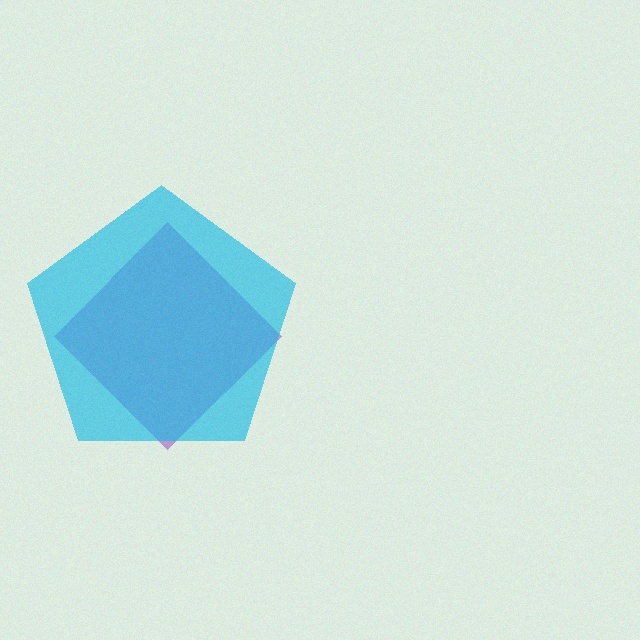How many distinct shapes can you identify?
There are 2 distinct shapes: a purple diamond, a cyan pentagon.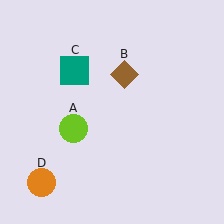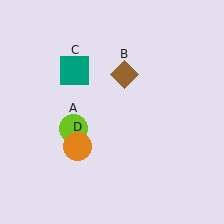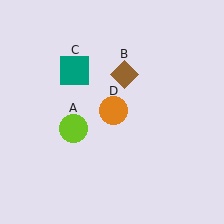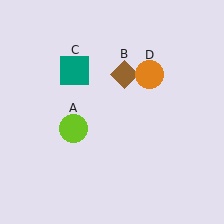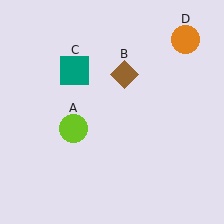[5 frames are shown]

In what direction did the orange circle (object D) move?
The orange circle (object D) moved up and to the right.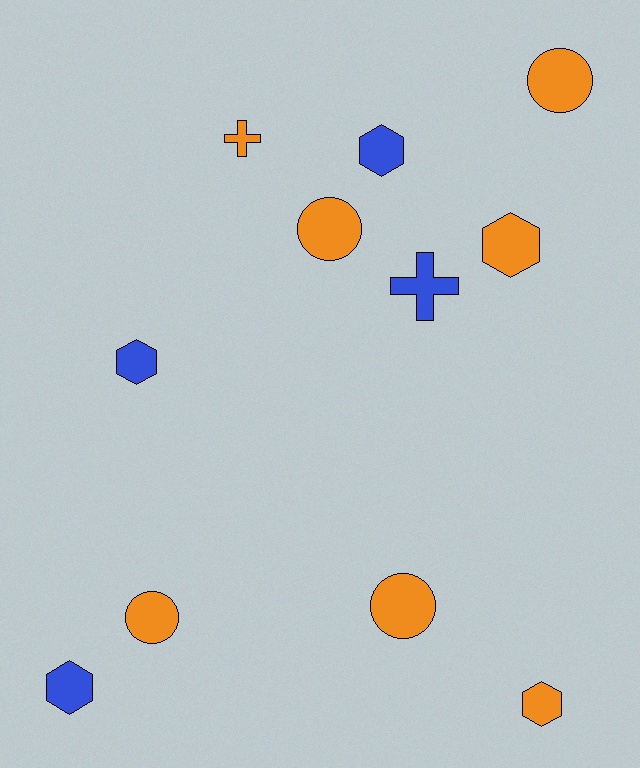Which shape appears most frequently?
Hexagon, with 5 objects.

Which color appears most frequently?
Orange, with 7 objects.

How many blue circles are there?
There are no blue circles.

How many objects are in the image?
There are 11 objects.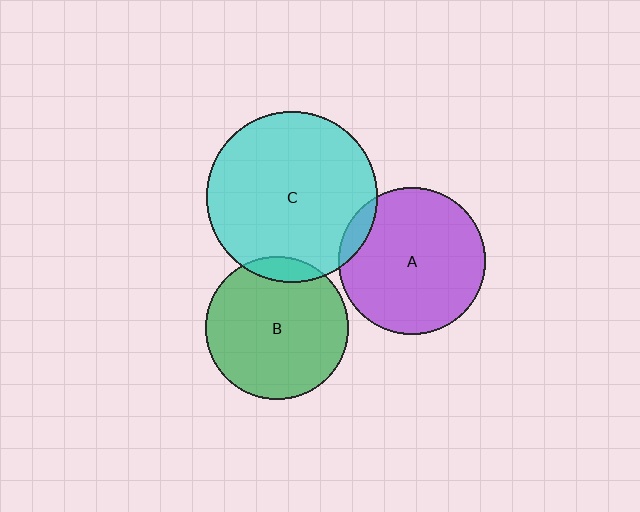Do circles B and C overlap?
Yes.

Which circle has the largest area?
Circle C (cyan).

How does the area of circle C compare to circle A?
Approximately 1.4 times.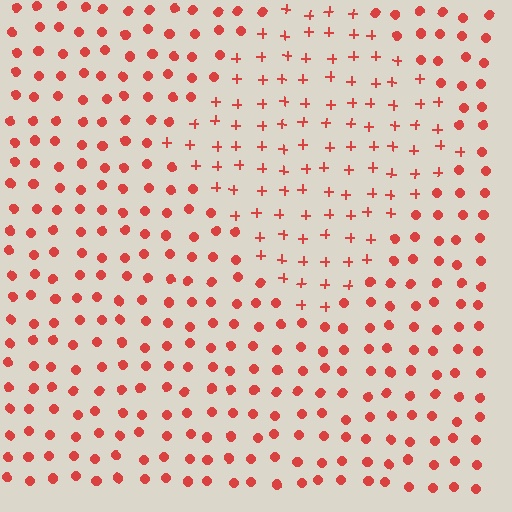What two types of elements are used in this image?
The image uses plus signs inside the diamond region and circles outside it.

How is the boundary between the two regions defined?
The boundary is defined by a change in element shape: plus signs inside vs. circles outside. All elements share the same color and spacing.